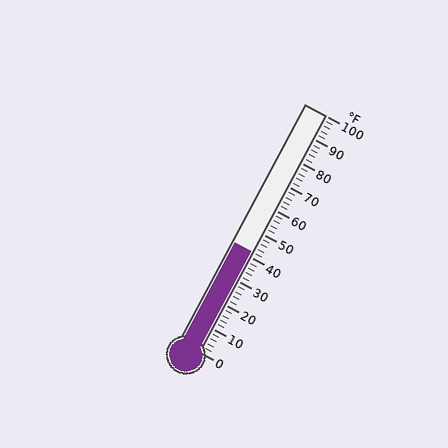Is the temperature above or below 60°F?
The temperature is below 60°F.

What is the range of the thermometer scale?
The thermometer scale ranges from 0°F to 100°F.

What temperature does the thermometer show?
The thermometer shows approximately 42°F.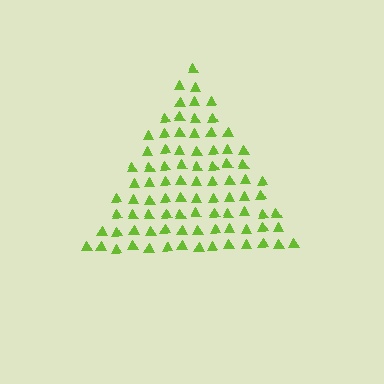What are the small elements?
The small elements are triangles.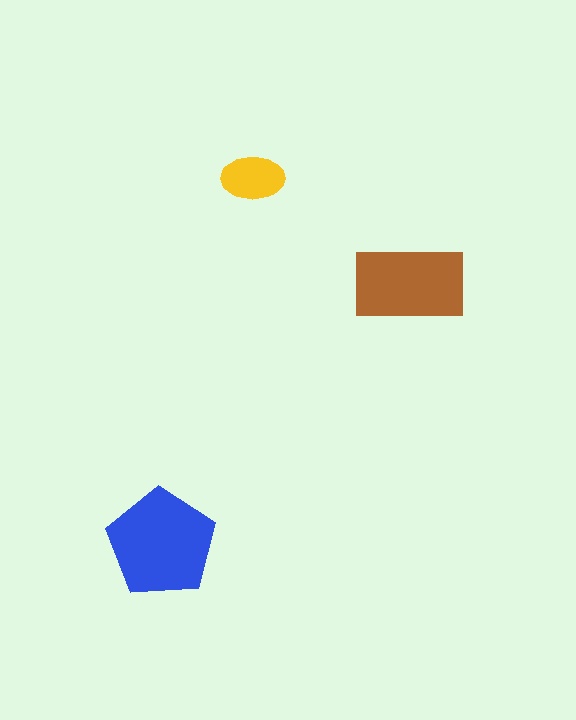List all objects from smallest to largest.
The yellow ellipse, the brown rectangle, the blue pentagon.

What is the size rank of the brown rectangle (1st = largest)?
2nd.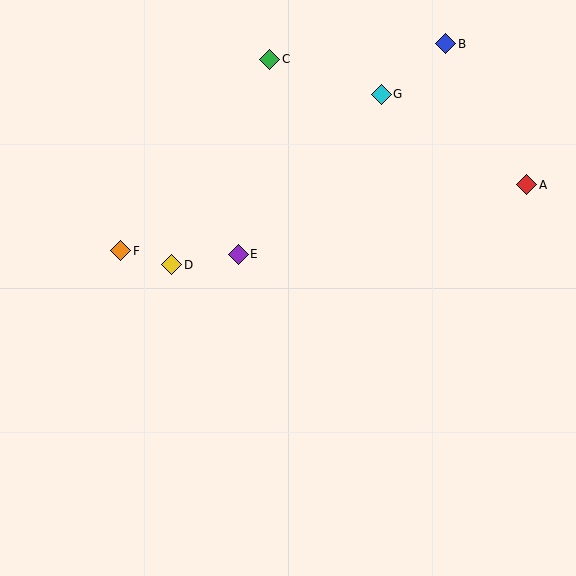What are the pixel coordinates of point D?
Point D is at (172, 265).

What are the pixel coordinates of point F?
Point F is at (121, 251).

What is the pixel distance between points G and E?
The distance between G and E is 215 pixels.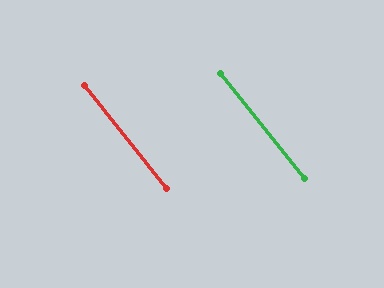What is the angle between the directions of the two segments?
Approximately 0 degrees.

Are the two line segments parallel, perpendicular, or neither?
Parallel — their directions differ by only 0.1°.